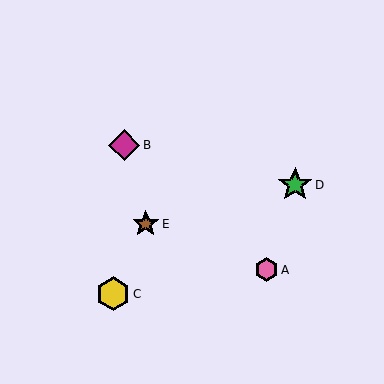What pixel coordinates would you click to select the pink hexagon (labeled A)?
Click at (267, 270) to select the pink hexagon A.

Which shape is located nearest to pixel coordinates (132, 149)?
The magenta diamond (labeled B) at (124, 145) is nearest to that location.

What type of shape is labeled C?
Shape C is a yellow hexagon.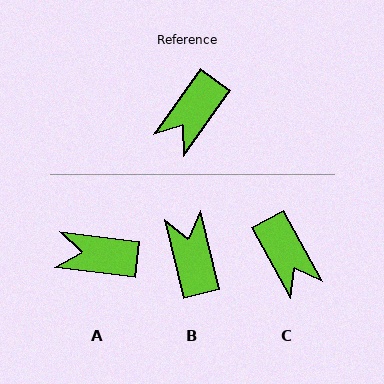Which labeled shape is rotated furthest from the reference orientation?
B, about 131 degrees away.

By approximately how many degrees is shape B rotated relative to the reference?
Approximately 131 degrees clockwise.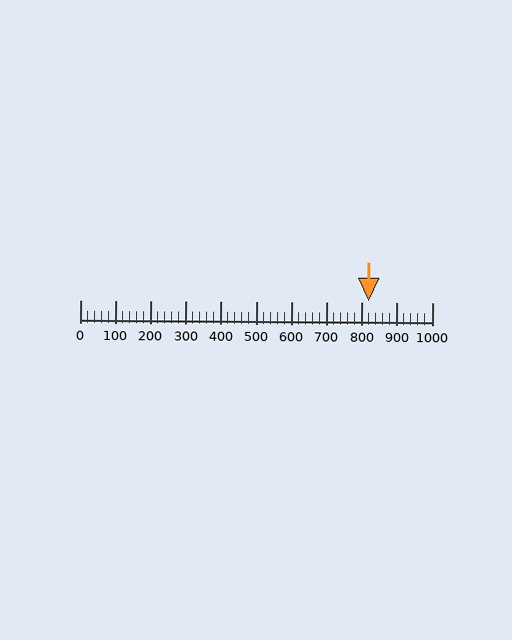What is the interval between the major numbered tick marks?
The major tick marks are spaced 100 units apart.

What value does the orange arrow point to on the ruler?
The orange arrow points to approximately 820.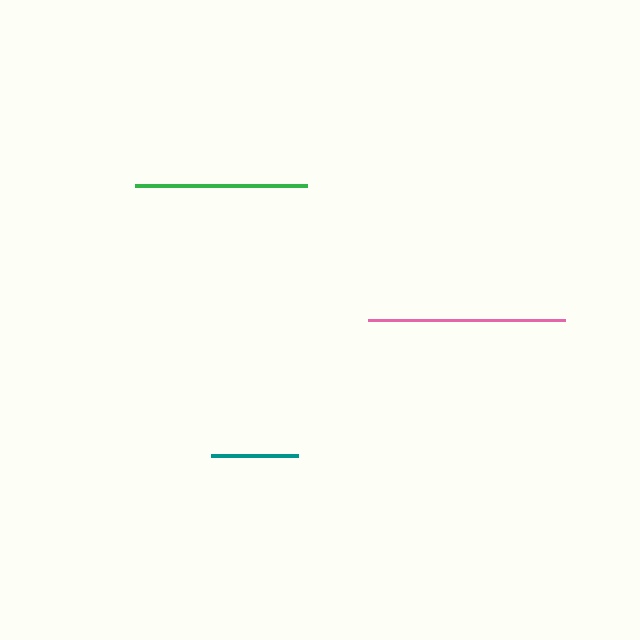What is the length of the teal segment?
The teal segment is approximately 87 pixels long.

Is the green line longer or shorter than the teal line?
The green line is longer than the teal line.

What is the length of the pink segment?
The pink segment is approximately 198 pixels long.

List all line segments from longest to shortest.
From longest to shortest: pink, green, teal.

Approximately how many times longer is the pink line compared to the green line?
The pink line is approximately 1.2 times the length of the green line.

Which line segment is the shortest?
The teal line is the shortest at approximately 87 pixels.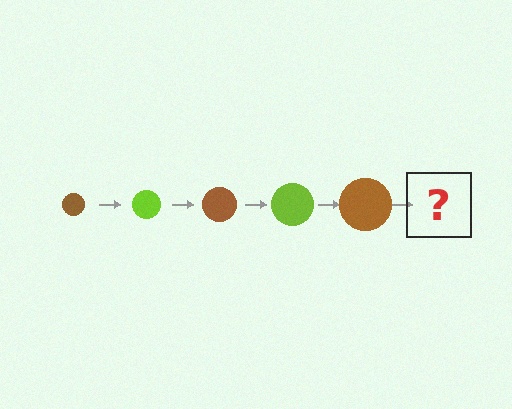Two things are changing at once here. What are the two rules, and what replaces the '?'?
The two rules are that the circle grows larger each step and the color cycles through brown and lime. The '?' should be a lime circle, larger than the previous one.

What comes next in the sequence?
The next element should be a lime circle, larger than the previous one.